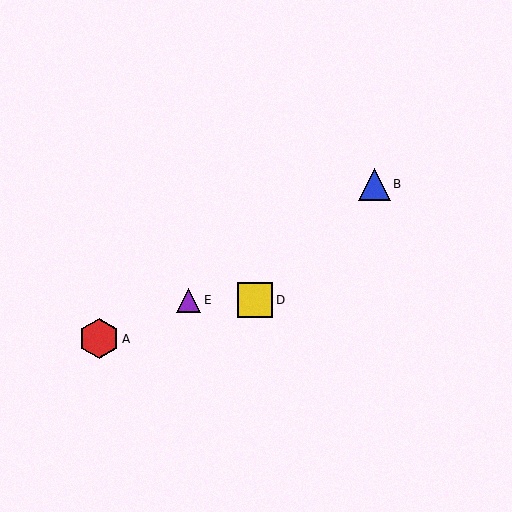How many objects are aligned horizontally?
3 objects (C, D, E) are aligned horizontally.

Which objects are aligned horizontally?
Objects C, D, E are aligned horizontally.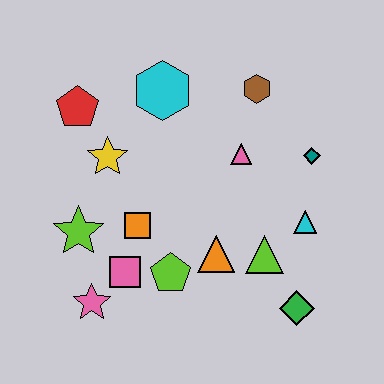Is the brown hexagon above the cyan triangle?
Yes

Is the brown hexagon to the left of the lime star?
No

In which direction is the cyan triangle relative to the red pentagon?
The cyan triangle is to the right of the red pentagon.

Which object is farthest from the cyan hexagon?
The green diamond is farthest from the cyan hexagon.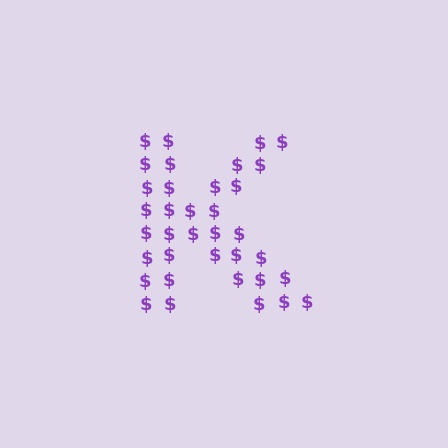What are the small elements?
The small elements are dollar signs.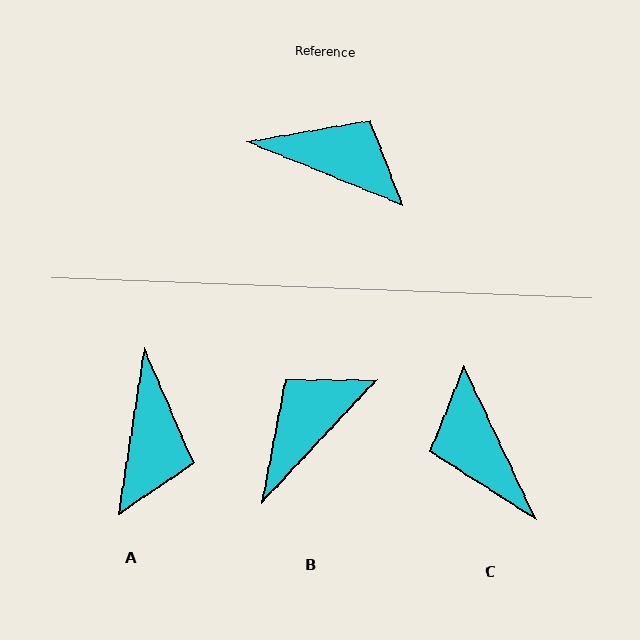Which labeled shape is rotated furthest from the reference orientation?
C, about 138 degrees away.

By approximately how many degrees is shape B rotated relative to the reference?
Approximately 69 degrees counter-clockwise.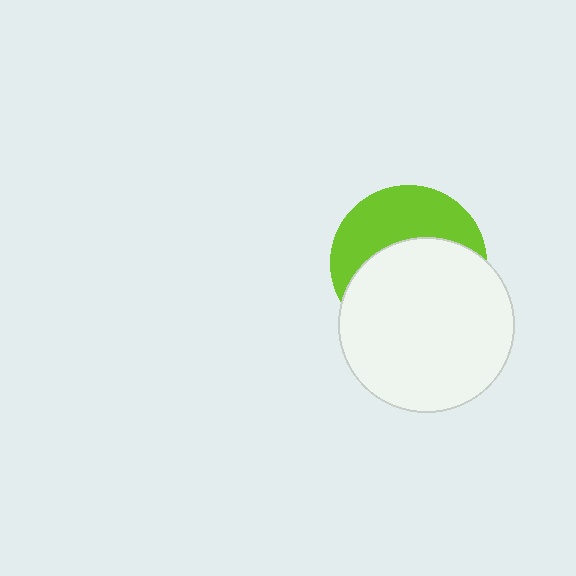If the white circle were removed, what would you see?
You would see the complete lime circle.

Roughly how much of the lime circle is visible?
A small part of it is visible (roughly 42%).